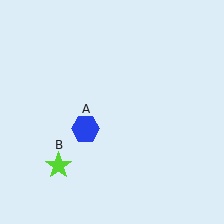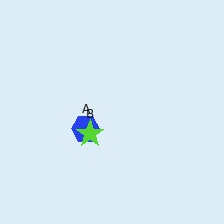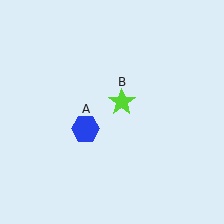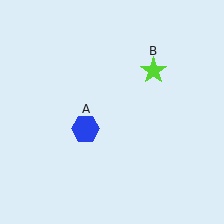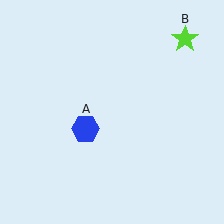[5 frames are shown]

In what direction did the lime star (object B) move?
The lime star (object B) moved up and to the right.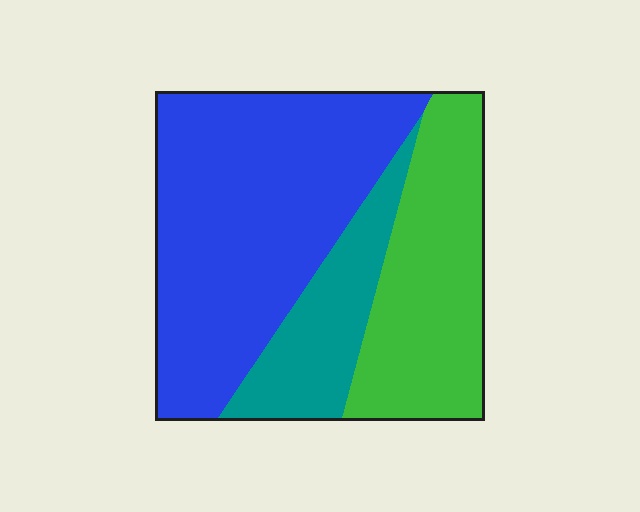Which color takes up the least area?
Teal, at roughly 20%.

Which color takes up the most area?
Blue, at roughly 50%.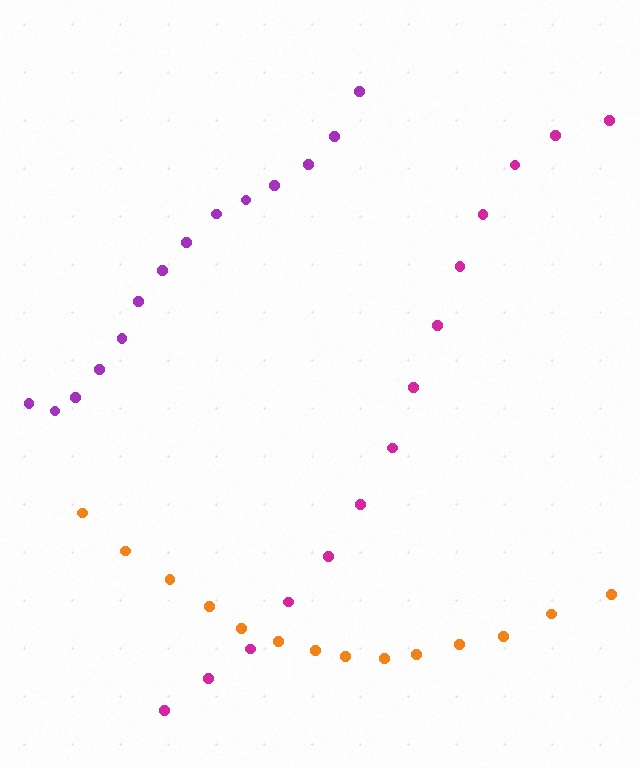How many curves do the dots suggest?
There are 3 distinct paths.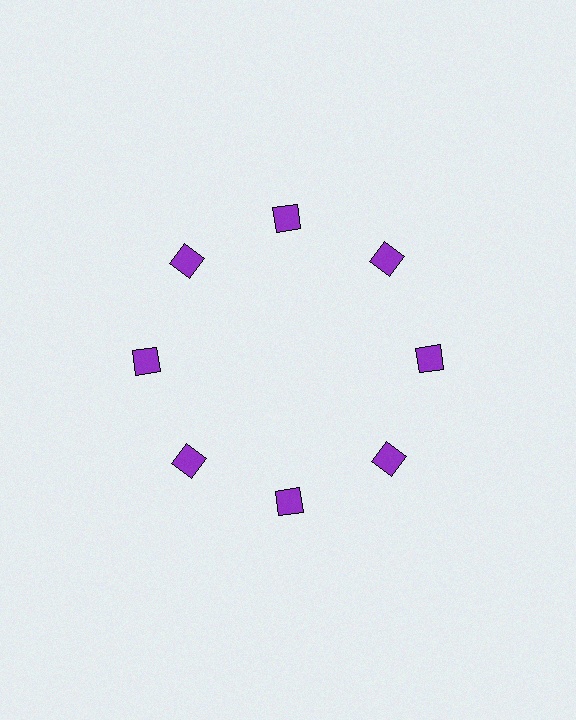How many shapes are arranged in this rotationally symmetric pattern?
There are 8 shapes, arranged in 8 groups of 1.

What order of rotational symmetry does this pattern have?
This pattern has 8-fold rotational symmetry.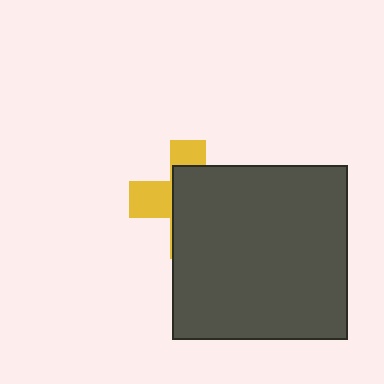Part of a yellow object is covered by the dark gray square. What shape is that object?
It is a cross.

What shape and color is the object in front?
The object in front is a dark gray square.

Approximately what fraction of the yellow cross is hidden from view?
Roughly 65% of the yellow cross is hidden behind the dark gray square.